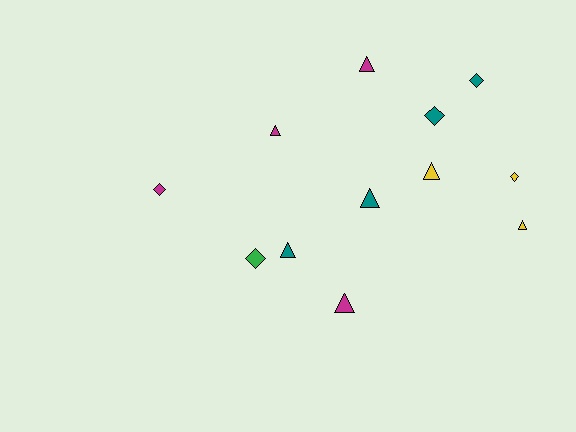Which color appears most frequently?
Teal, with 4 objects.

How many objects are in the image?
There are 12 objects.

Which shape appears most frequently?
Triangle, with 7 objects.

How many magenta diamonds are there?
There is 1 magenta diamond.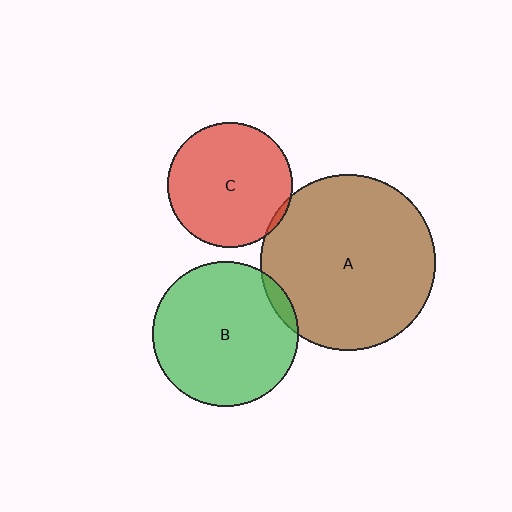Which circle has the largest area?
Circle A (brown).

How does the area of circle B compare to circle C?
Approximately 1.4 times.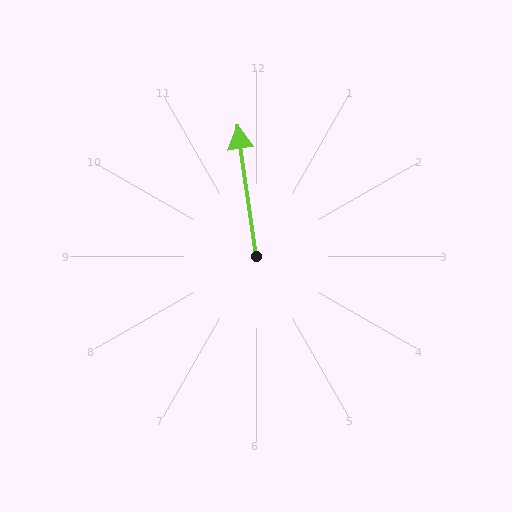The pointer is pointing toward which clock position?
Roughly 12 o'clock.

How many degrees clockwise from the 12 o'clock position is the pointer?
Approximately 352 degrees.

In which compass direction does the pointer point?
North.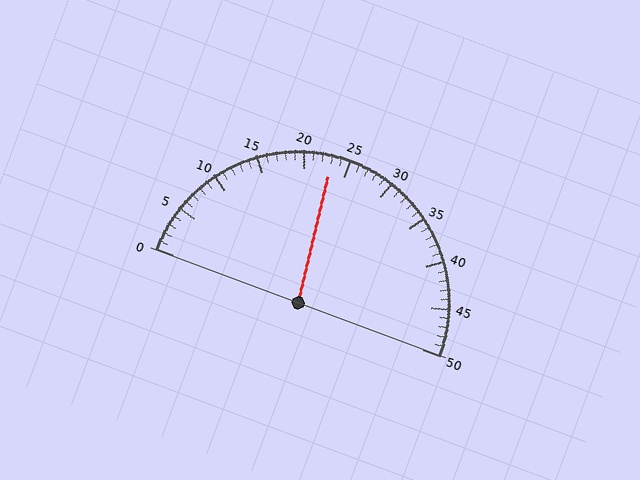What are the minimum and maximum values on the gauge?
The gauge ranges from 0 to 50.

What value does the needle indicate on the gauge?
The needle indicates approximately 23.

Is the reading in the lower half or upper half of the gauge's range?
The reading is in the lower half of the range (0 to 50).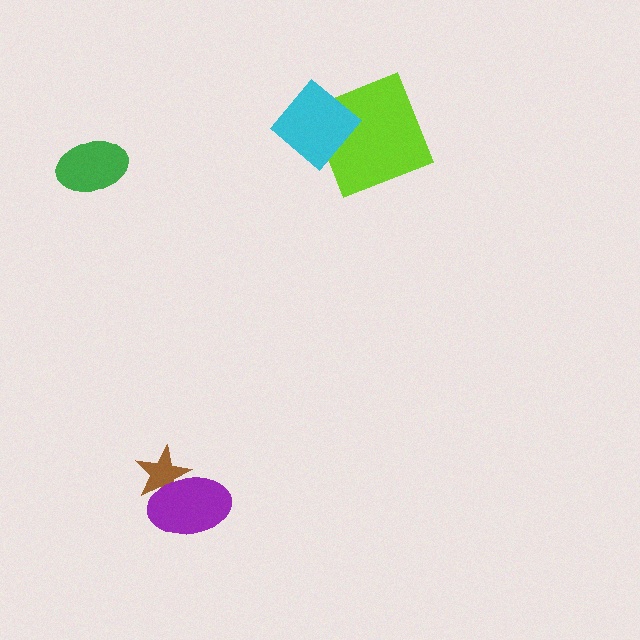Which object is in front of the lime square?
The cyan diamond is in front of the lime square.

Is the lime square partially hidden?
Yes, it is partially covered by another shape.